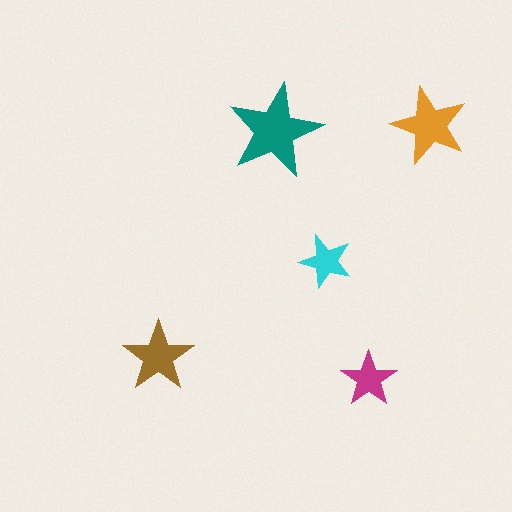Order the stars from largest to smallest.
the teal one, the orange one, the brown one, the magenta one, the cyan one.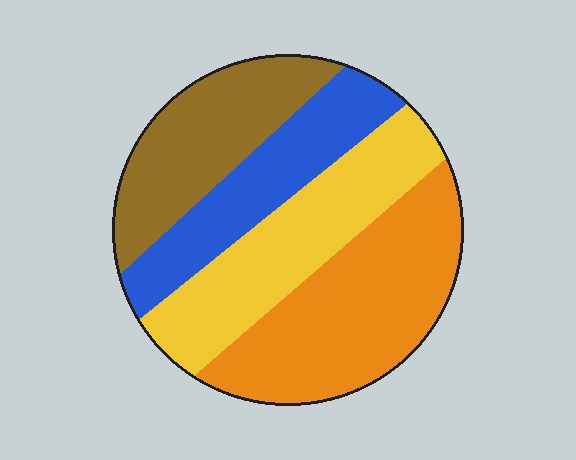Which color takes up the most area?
Orange, at roughly 30%.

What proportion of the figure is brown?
Brown takes up less than a quarter of the figure.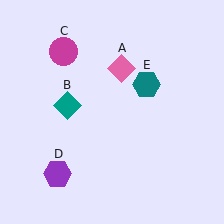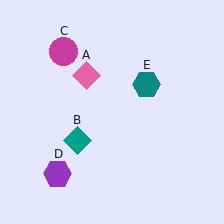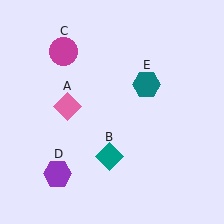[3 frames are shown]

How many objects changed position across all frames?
2 objects changed position: pink diamond (object A), teal diamond (object B).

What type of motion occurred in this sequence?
The pink diamond (object A), teal diamond (object B) rotated counterclockwise around the center of the scene.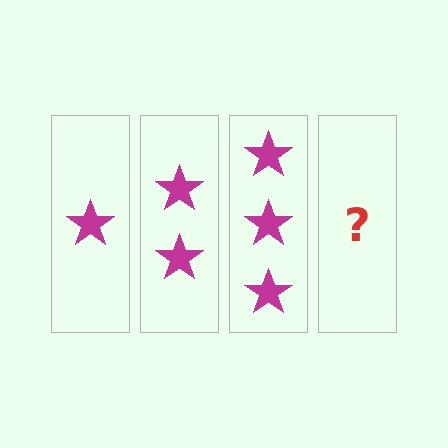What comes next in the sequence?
The next element should be 4 stars.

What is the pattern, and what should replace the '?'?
The pattern is that each step adds one more star. The '?' should be 4 stars.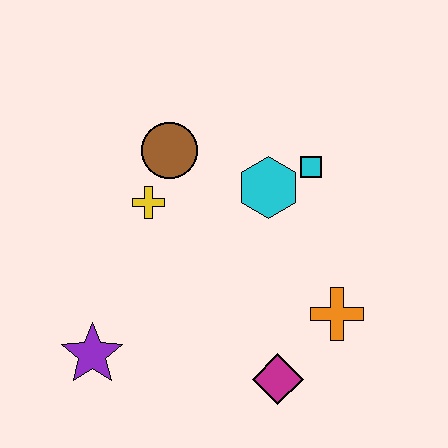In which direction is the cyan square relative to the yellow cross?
The cyan square is to the right of the yellow cross.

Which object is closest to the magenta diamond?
The orange cross is closest to the magenta diamond.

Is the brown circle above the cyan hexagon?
Yes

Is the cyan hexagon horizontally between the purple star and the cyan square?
Yes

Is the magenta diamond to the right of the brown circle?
Yes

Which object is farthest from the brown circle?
The magenta diamond is farthest from the brown circle.